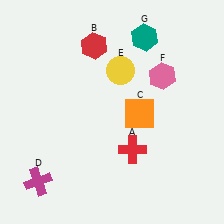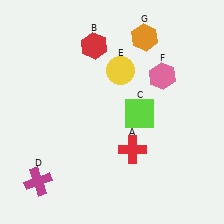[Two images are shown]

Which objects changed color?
C changed from orange to lime. G changed from teal to orange.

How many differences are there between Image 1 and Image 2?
There are 2 differences between the two images.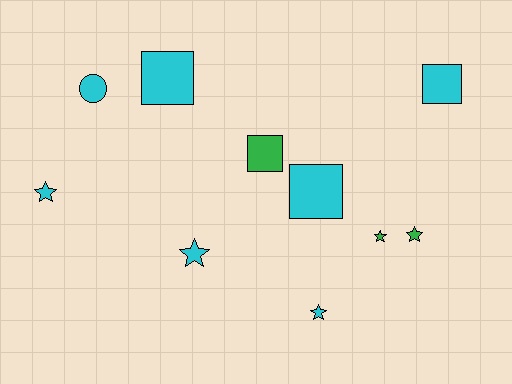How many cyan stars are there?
There are 3 cyan stars.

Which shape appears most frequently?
Star, with 5 objects.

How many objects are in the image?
There are 10 objects.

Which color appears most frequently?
Cyan, with 7 objects.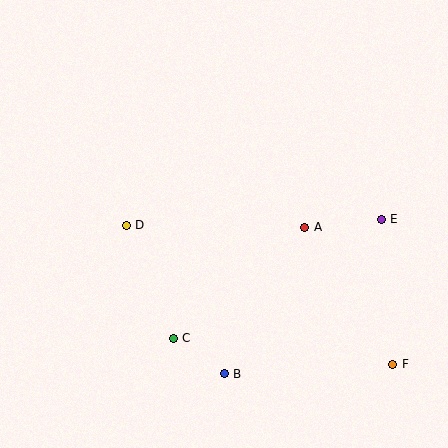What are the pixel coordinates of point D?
Point D is at (126, 225).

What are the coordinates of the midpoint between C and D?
The midpoint between C and D is at (150, 282).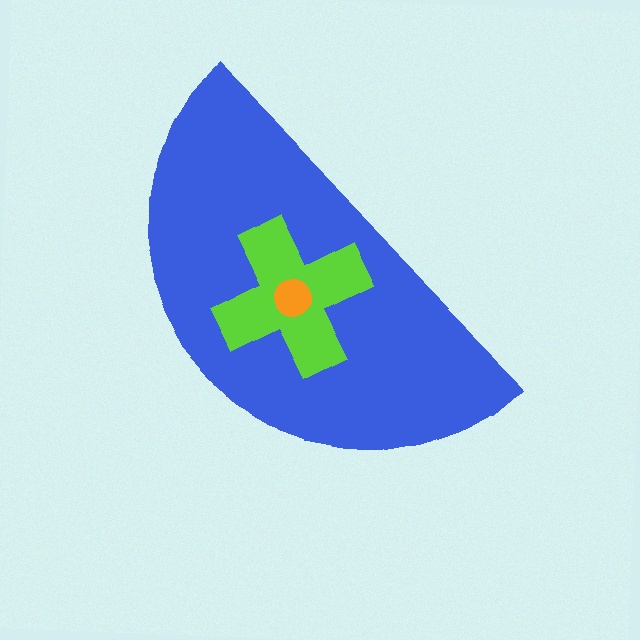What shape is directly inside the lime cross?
The orange circle.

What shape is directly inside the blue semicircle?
The lime cross.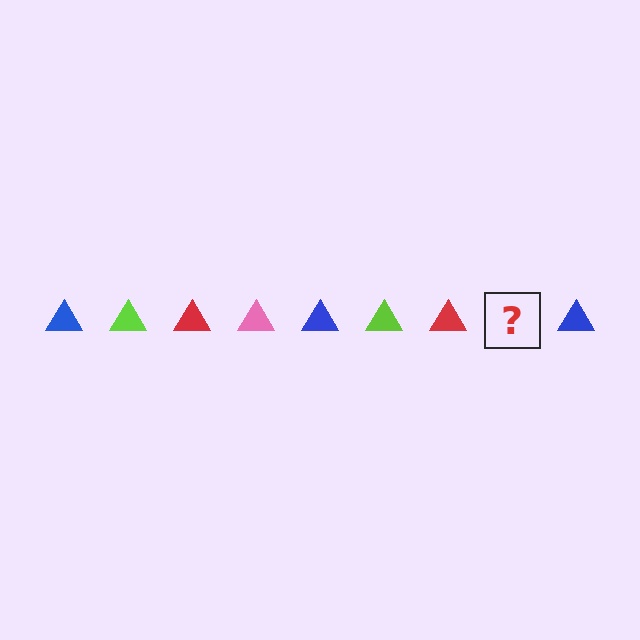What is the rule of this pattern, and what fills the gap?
The rule is that the pattern cycles through blue, lime, red, pink triangles. The gap should be filled with a pink triangle.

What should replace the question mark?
The question mark should be replaced with a pink triangle.